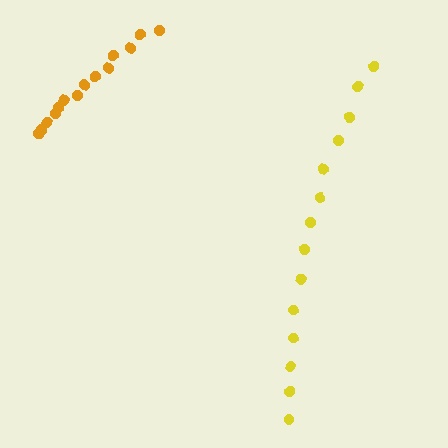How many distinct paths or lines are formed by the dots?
There are 2 distinct paths.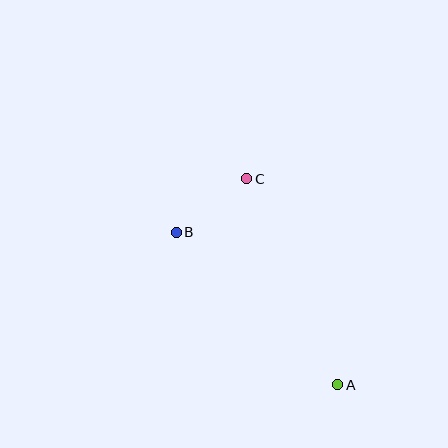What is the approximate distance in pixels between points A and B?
The distance between A and B is approximately 222 pixels.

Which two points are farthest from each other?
Points A and C are farthest from each other.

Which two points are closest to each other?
Points B and C are closest to each other.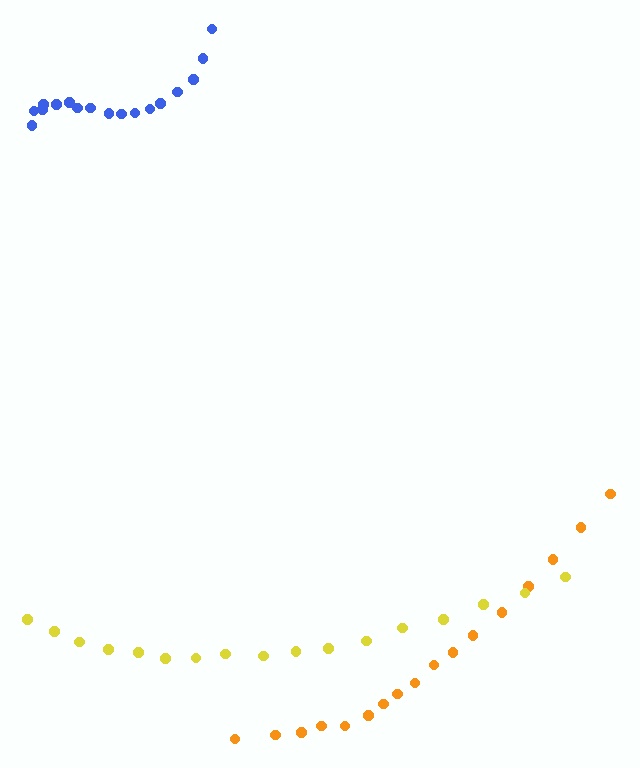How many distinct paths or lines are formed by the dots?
There are 3 distinct paths.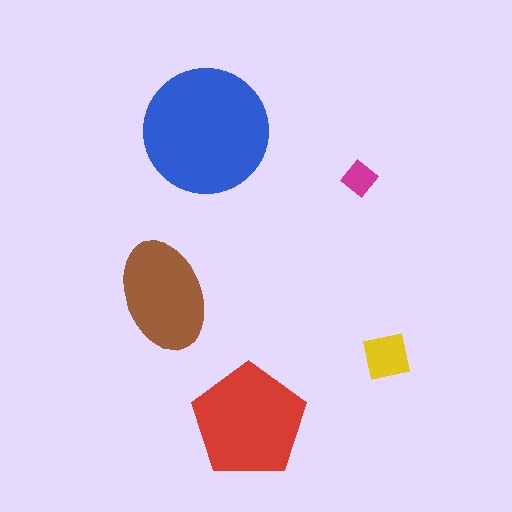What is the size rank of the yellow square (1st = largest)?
4th.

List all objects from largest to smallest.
The blue circle, the red pentagon, the brown ellipse, the yellow square, the magenta diamond.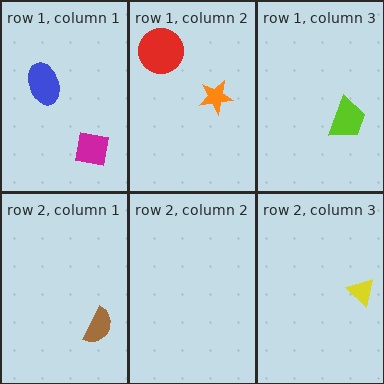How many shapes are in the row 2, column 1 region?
1.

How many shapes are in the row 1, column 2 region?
2.